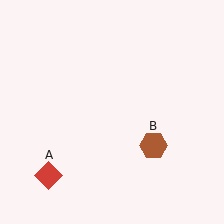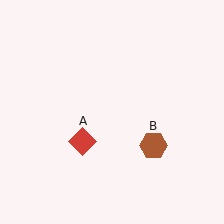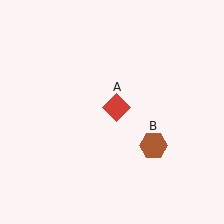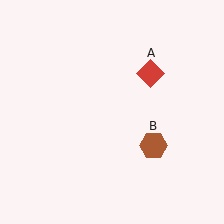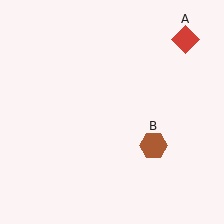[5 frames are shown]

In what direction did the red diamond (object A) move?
The red diamond (object A) moved up and to the right.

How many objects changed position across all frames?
1 object changed position: red diamond (object A).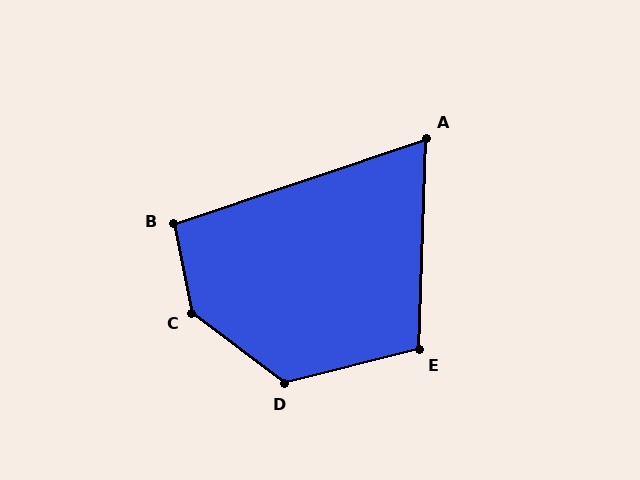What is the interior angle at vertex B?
Approximately 97 degrees (obtuse).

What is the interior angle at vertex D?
Approximately 129 degrees (obtuse).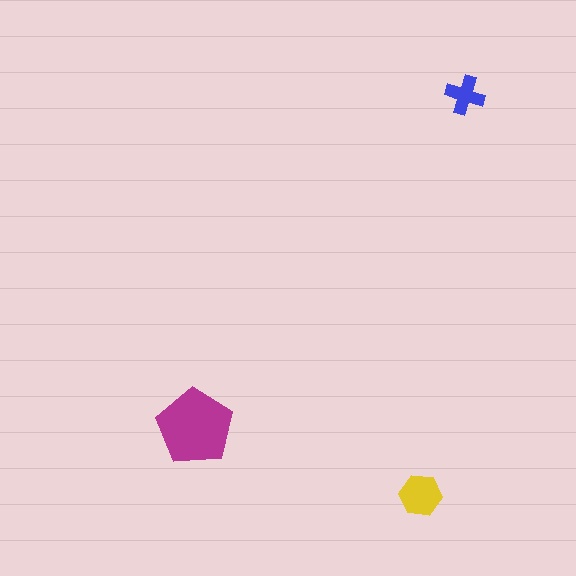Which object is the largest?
The magenta pentagon.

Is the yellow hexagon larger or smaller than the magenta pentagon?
Smaller.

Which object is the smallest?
The blue cross.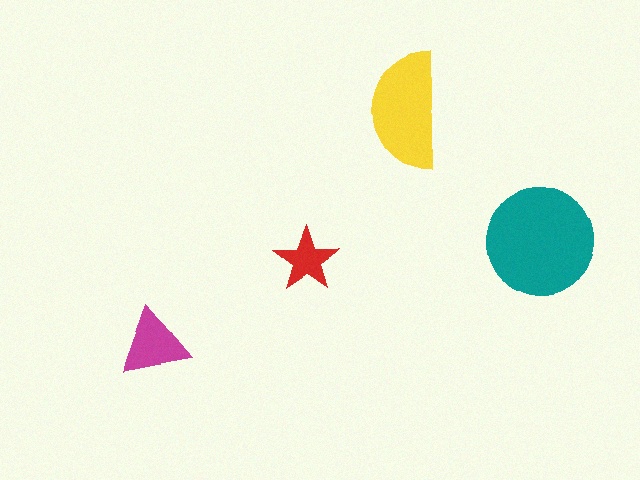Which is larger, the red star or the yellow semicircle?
The yellow semicircle.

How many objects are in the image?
There are 4 objects in the image.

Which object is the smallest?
The red star.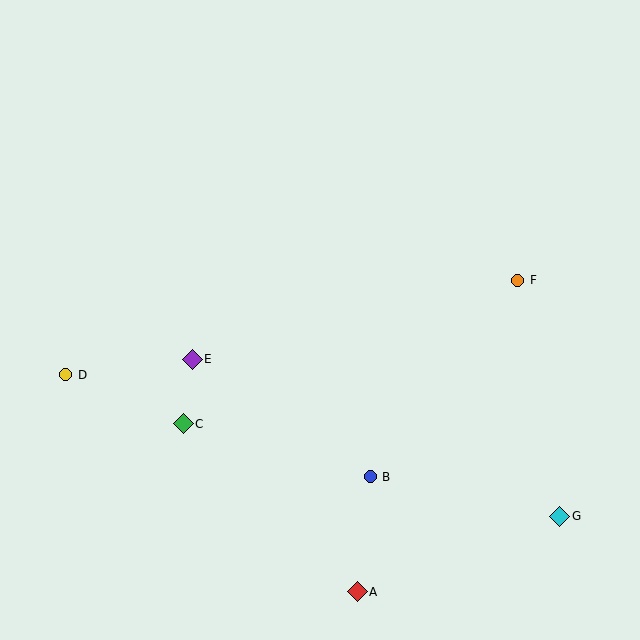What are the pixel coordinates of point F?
Point F is at (518, 280).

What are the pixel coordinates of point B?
Point B is at (370, 477).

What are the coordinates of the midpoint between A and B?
The midpoint between A and B is at (364, 534).